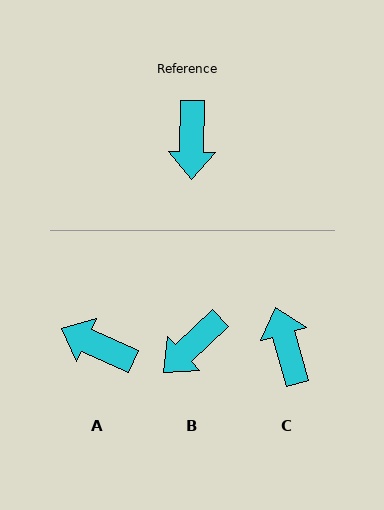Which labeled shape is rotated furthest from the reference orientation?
C, about 163 degrees away.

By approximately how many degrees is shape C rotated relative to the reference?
Approximately 163 degrees clockwise.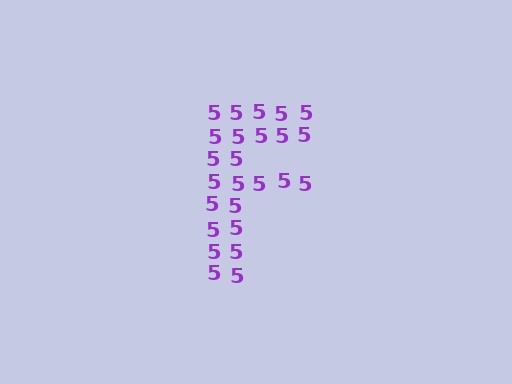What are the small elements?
The small elements are digit 5's.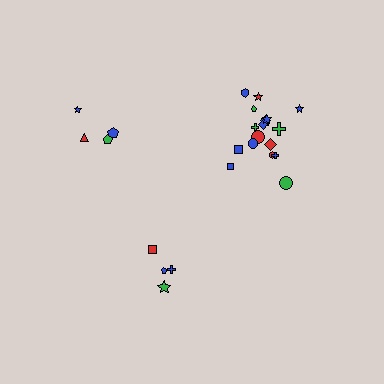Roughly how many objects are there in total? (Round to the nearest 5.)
Roughly 25 objects in total.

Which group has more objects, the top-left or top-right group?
The top-right group.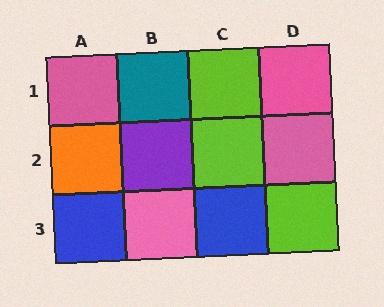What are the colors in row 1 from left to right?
Pink, teal, lime, pink.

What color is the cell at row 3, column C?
Blue.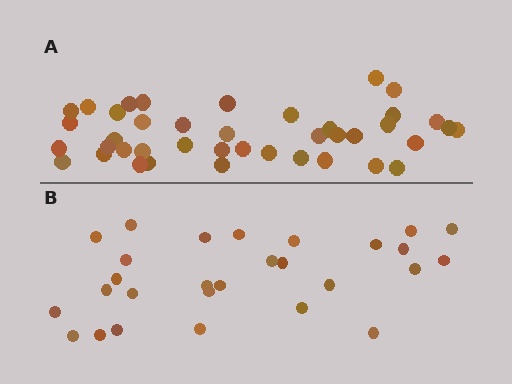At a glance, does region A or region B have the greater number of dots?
Region A (the top region) has more dots.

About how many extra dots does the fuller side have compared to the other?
Region A has approximately 15 more dots than region B.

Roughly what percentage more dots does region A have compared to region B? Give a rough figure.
About 45% more.